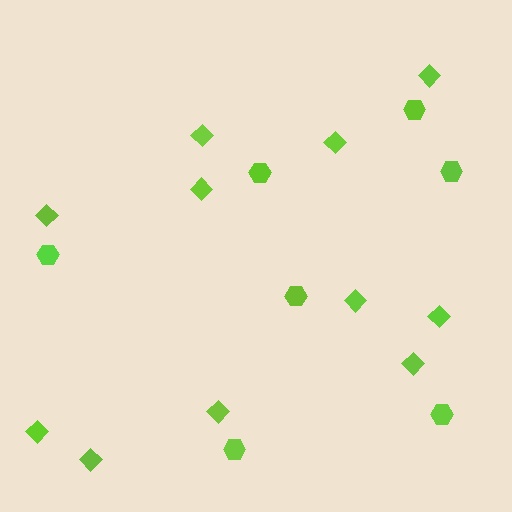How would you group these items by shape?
There are 2 groups: one group of diamonds (11) and one group of hexagons (7).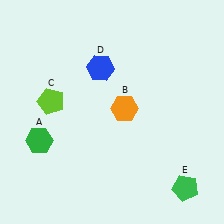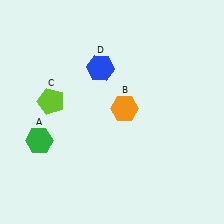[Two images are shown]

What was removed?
The green pentagon (E) was removed in Image 2.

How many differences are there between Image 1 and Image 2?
There is 1 difference between the two images.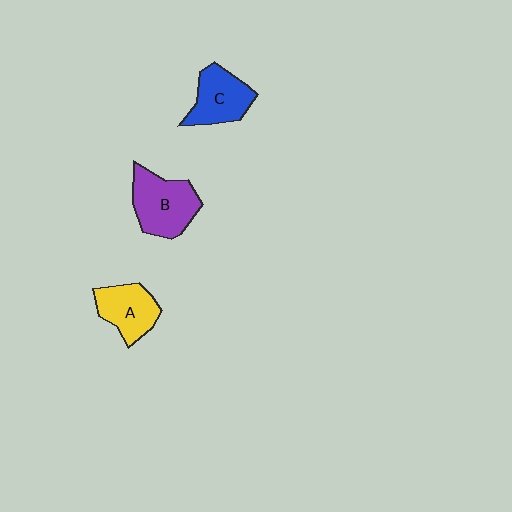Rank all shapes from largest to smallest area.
From largest to smallest: B (purple), C (blue), A (yellow).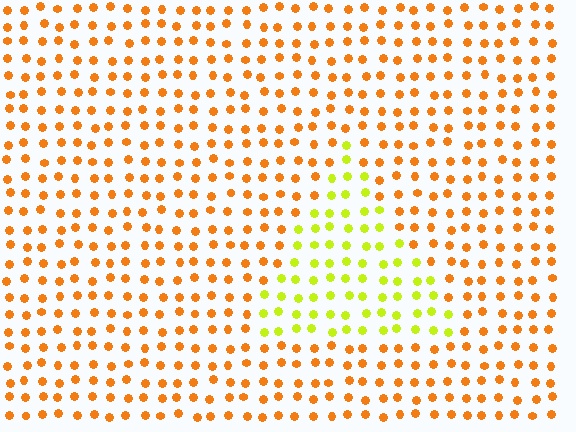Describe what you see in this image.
The image is filled with small orange elements in a uniform arrangement. A triangle-shaped region is visible where the elements are tinted to a slightly different hue, forming a subtle color boundary.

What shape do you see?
I see a triangle.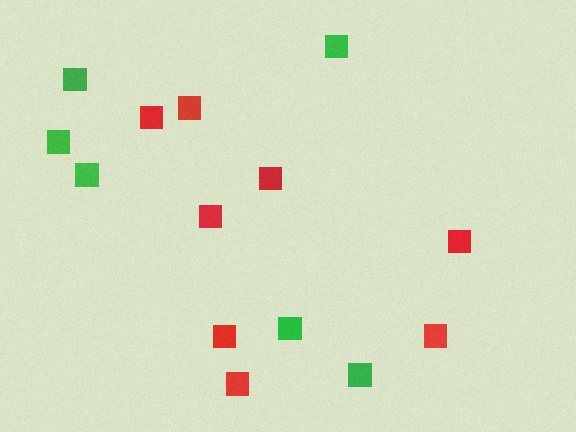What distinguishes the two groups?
There are 2 groups: one group of red squares (8) and one group of green squares (6).